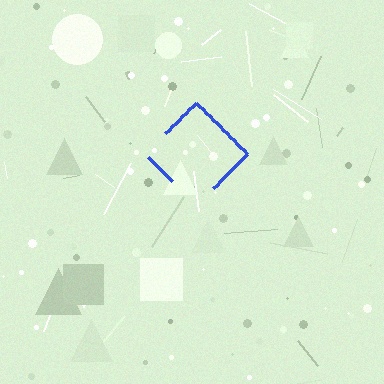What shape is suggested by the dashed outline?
The dashed outline suggests a diamond.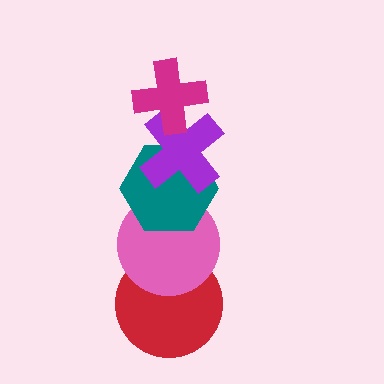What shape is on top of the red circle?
The pink circle is on top of the red circle.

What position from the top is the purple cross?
The purple cross is 2nd from the top.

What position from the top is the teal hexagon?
The teal hexagon is 3rd from the top.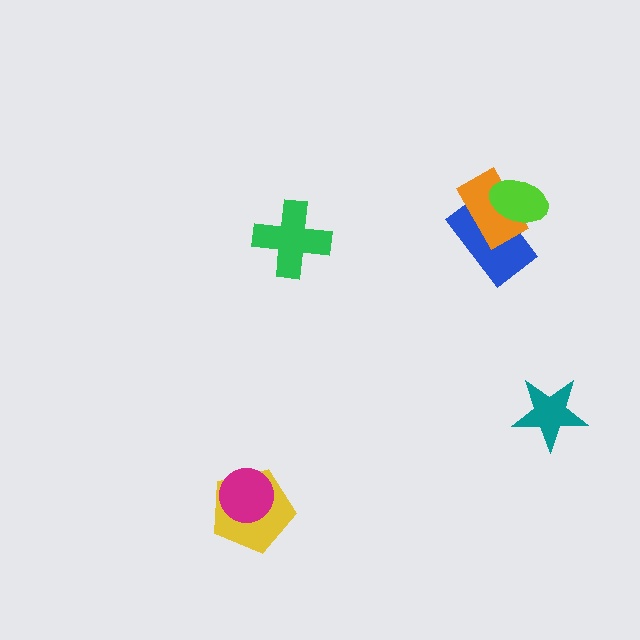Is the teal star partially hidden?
No, no other shape covers it.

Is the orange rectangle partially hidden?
Yes, it is partially covered by another shape.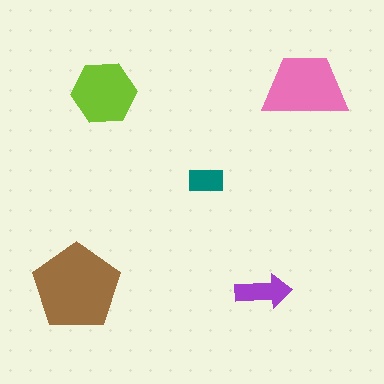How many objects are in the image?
There are 5 objects in the image.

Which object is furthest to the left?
The brown pentagon is leftmost.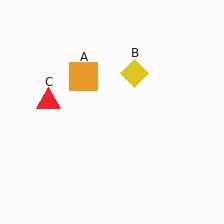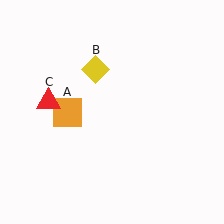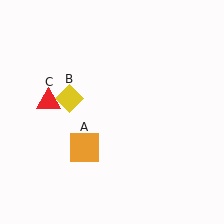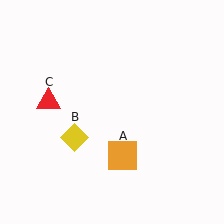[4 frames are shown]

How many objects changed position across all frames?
2 objects changed position: orange square (object A), yellow diamond (object B).